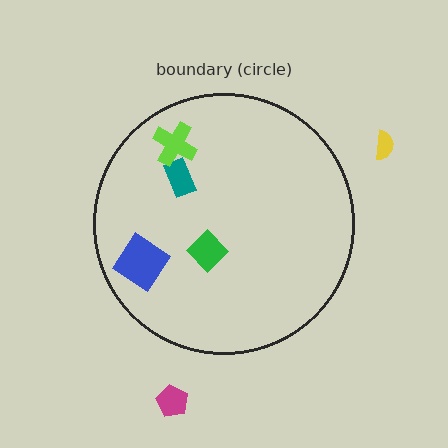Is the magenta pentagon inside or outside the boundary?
Outside.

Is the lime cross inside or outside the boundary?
Inside.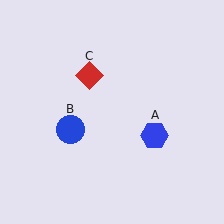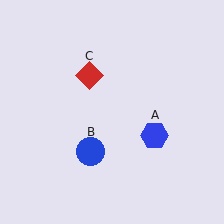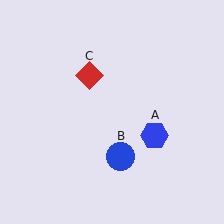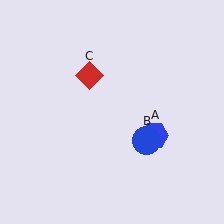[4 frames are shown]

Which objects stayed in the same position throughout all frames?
Blue hexagon (object A) and red diamond (object C) remained stationary.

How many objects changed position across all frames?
1 object changed position: blue circle (object B).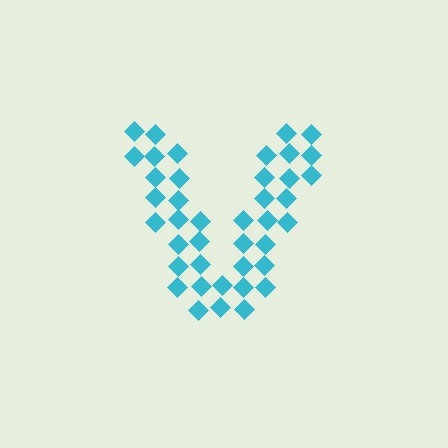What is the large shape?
The large shape is the letter V.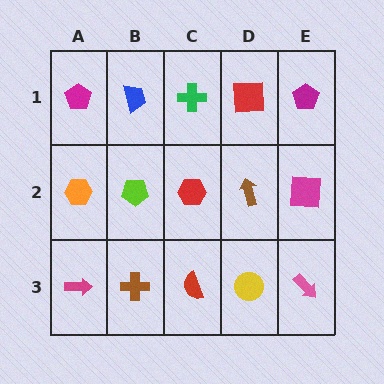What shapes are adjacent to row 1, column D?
A brown arrow (row 2, column D), a green cross (row 1, column C), a magenta pentagon (row 1, column E).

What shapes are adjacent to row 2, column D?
A red square (row 1, column D), a yellow circle (row 3, column D), a red hexagon (row 2, column C), a magenta square (row 2, column E).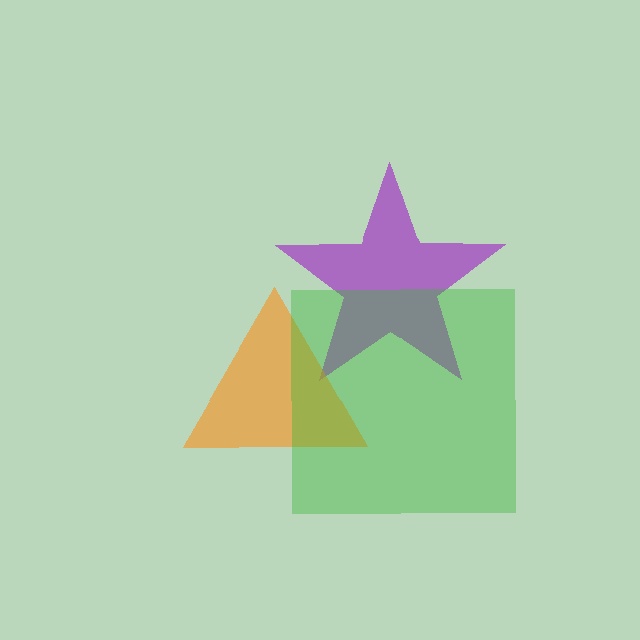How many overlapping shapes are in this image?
There are 3 overlapping shapes in the image.